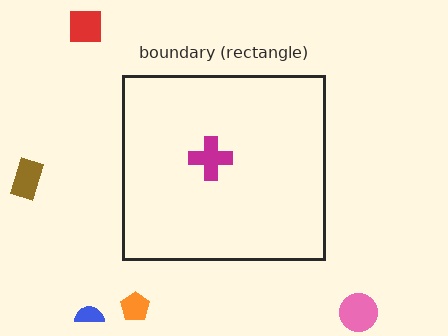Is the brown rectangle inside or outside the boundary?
Outside.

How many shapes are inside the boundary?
1 inside, 5 outside.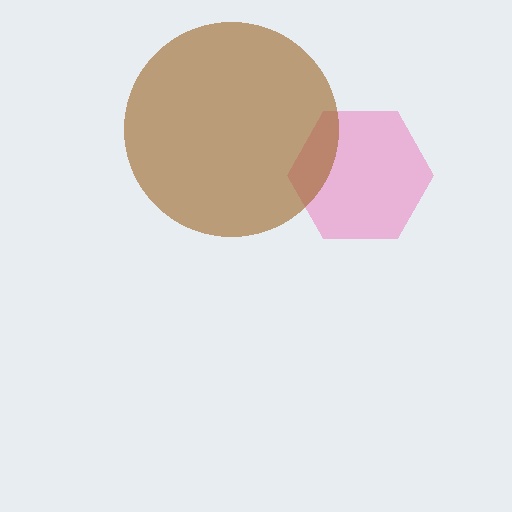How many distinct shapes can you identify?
There are 2 distinct shapes: a pink hexagon, a brown circle.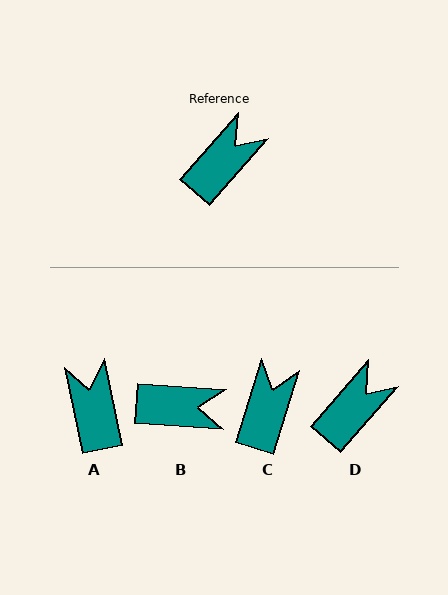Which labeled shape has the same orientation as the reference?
D.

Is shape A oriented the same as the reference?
No, it is off by about 53 degrees.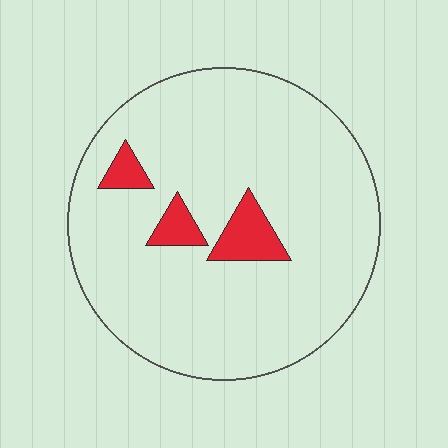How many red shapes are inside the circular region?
3.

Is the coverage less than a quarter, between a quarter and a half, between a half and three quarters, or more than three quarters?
Less than a quarter.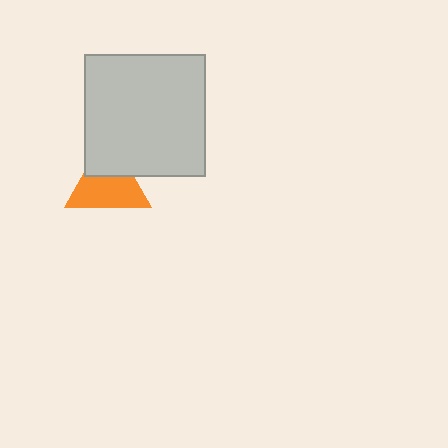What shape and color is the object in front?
The object in front is a light gray square.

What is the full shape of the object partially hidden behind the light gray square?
The partially hidden object is an orange triangle.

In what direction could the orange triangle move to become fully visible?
The orange triangle could move down. That would shift it out from behind the light gray square entirely.